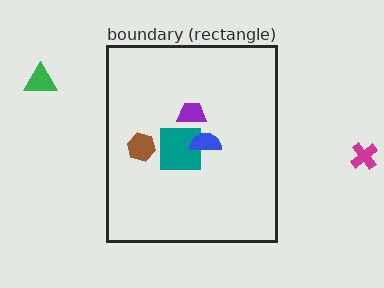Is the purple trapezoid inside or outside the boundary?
Inside.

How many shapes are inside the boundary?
4 inside, 2 outside.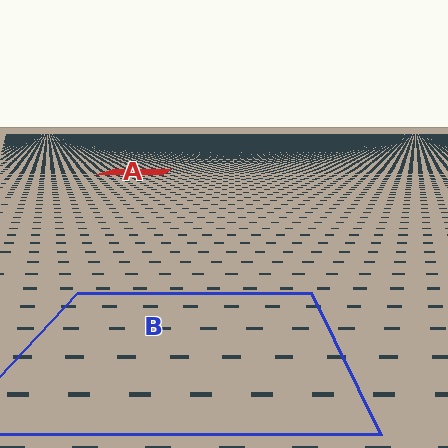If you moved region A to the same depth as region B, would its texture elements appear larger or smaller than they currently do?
They would appear larger. At a closer depth, the same texture elements are projected at a bigger on-screen size.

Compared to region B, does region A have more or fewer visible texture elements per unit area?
Region A has more texture elements per unit area — they are packed more densely because it is farther away.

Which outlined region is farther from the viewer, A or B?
Region A is farther from the viewer — the texture elements inside it appear smaller and more densely packed.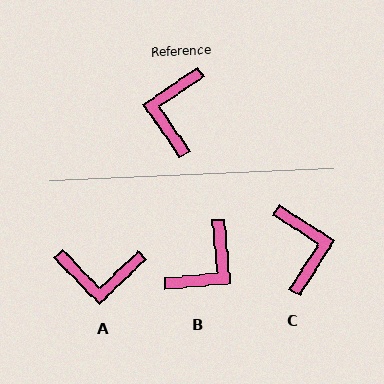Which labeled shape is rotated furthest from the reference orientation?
C, about 157 degrees away.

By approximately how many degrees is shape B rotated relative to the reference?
Approximately 150 degrees counter-clockwise.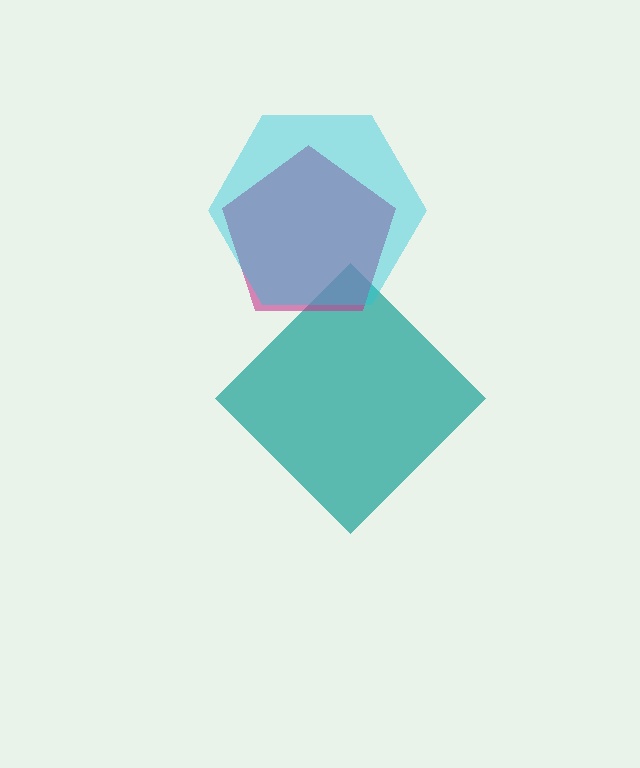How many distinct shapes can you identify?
There are 3 distinct shapes: a teal diamond, a magenta pentagon, a cyan hexagon.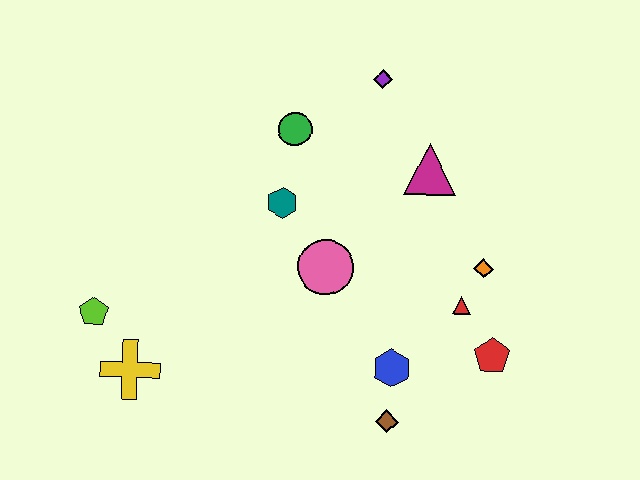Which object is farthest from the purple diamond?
The yellow cross is farthest from the purple diamond.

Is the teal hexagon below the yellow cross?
No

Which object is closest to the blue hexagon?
The brown diamond is closest to the blue hexagon.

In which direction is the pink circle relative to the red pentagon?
The pink circle is to the left of the red pentagon.